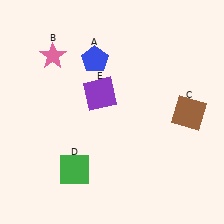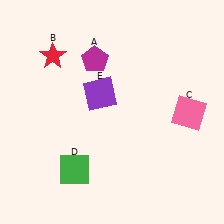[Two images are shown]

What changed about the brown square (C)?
In Image 1, C is brown. In Image 2, it changed to pink.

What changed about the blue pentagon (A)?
In Image 1, A is blue. In Image 2, it changed to magenta.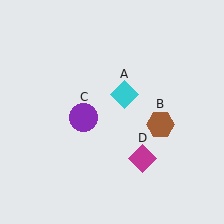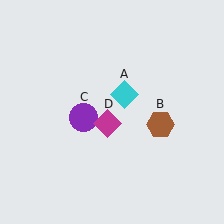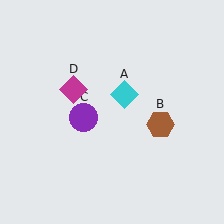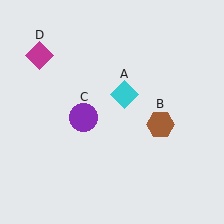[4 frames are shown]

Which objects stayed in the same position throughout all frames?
Cyan diamond (object A) and brown hexagon (object B) and purple circle (object C) remained stationary.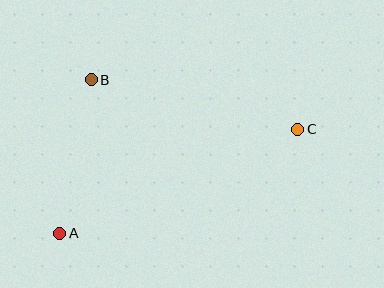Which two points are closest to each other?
Points A and B are closest to each other.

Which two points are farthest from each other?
Points A and C are farthest from each other.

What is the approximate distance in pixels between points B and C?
The distance between B and C is approximately 212 pixels.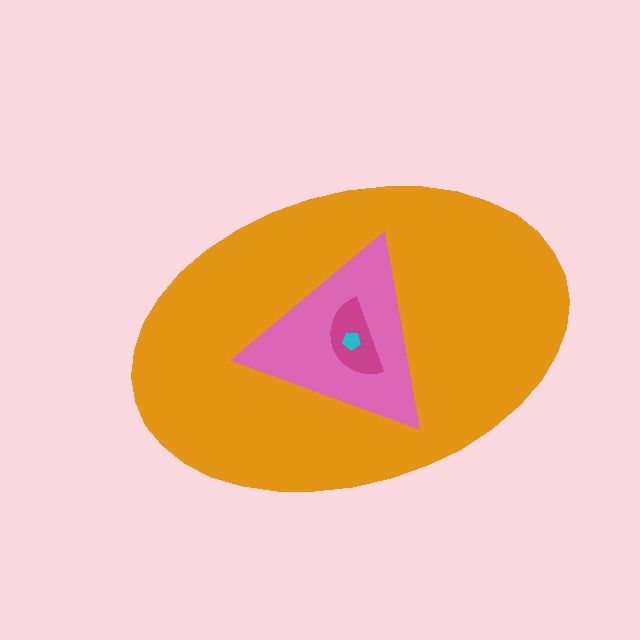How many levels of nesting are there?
4.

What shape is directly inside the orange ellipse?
The pink triangle.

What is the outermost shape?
The orange ellipse.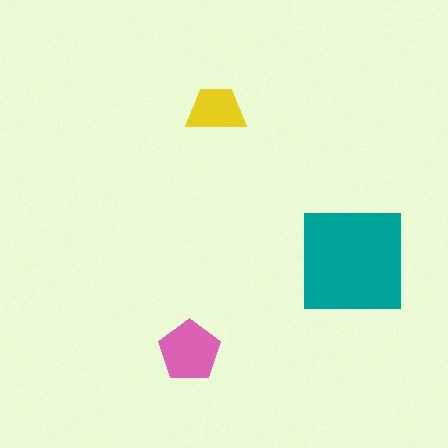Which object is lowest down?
The pink pentagon is bottommost.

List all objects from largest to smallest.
The teal square, the pink pentagon, the yellow trapezoid.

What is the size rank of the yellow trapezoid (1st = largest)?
3rd.